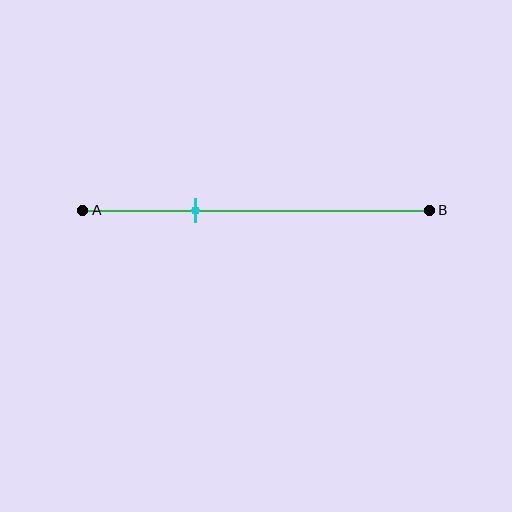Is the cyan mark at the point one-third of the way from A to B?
Yes, the mark is approximately at the one-third point.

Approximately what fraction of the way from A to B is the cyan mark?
The cyan mark is approximately 30% of the way from A to B.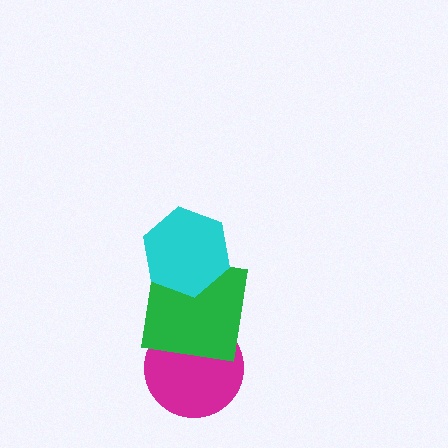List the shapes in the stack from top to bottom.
From top to bottom: the cyan hexagon, the green square, the magenta circle.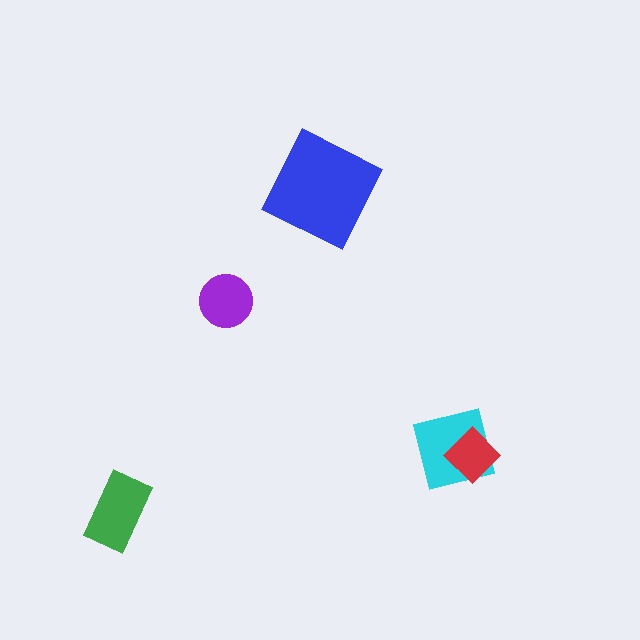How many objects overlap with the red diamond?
1 object overlaps with the red diamond.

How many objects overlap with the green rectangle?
0 objects overlap with the green rectangle.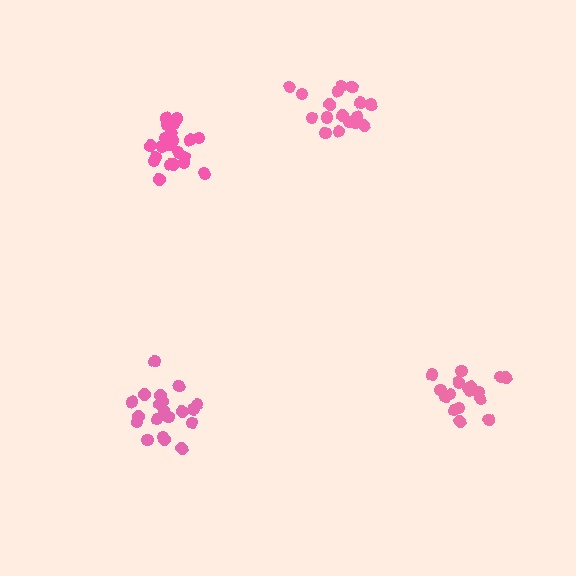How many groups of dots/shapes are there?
There are 4 groups.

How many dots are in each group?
Group 1: 17 dots, Group 2: 21 dots, Group 3: 20 dots, Group 4: 18 dots (76 total).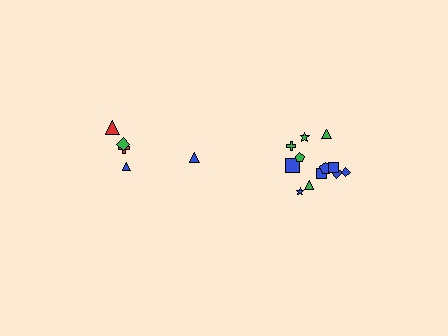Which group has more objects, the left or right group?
The right group.